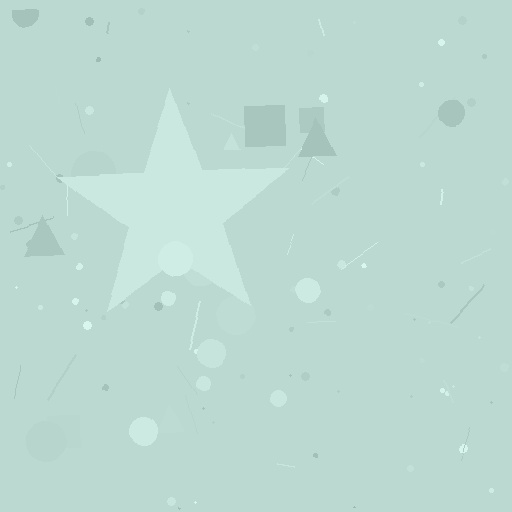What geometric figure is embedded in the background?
A star is embedded in the background.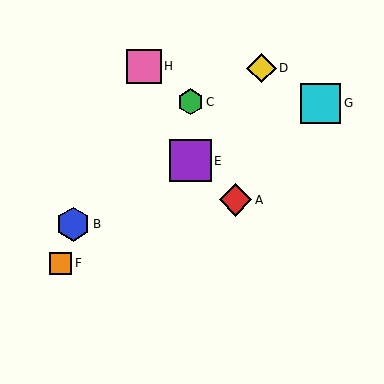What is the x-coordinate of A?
Object A is at x≈236.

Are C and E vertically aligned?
Yes, both are at x≈190.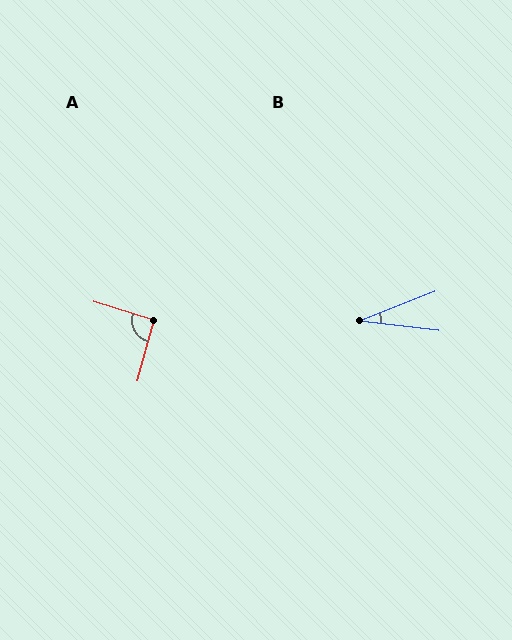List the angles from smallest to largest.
B (28°), A (92°).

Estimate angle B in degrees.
Approximately 28 degrees.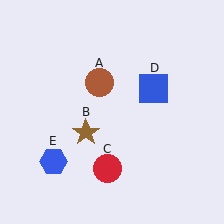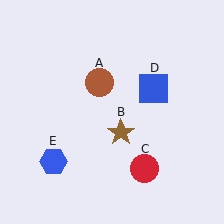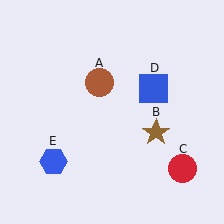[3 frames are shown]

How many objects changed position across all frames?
2 objects changed position: brown star (object B), red circle (object C).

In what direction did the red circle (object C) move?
The red circle (object C) moved right.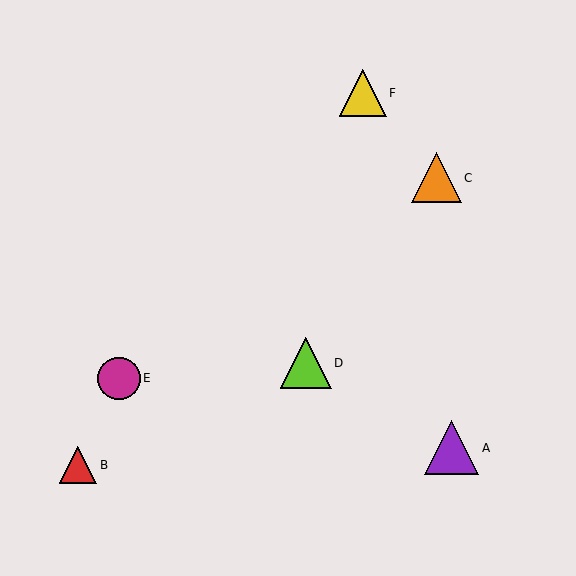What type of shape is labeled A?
Shape A is a purple triangle.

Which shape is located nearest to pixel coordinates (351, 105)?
The yellow triangle (labeled F) at (363, 93) is nearest to that location.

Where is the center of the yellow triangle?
The center of the yellow triangle is at (363, 93).